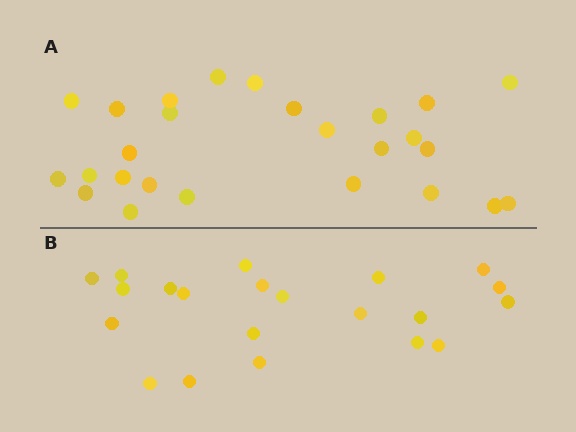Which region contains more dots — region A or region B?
Region A (the top region) has more dots.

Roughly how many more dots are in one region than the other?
Region A has about 5 more dots than region B.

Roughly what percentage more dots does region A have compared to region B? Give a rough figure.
About 25% more.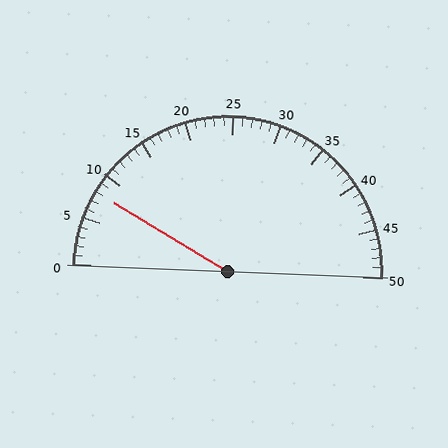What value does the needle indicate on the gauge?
The needle indicates approximately 8.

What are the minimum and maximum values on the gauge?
The gauge ranges from 0 to 50.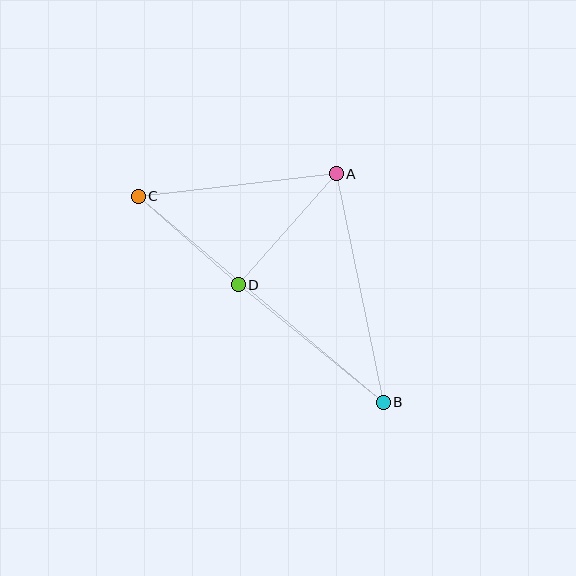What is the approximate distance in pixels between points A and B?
The distance between A and B is approximately 233 pixels.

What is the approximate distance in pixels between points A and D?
The distance between A and D is approximately 148 pixels.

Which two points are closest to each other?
Points C and D are closest to each other.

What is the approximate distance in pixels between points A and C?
The distance between A and C is approximately 199 pixels.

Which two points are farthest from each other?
Points B and C are farthest from each other.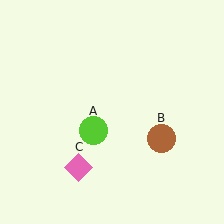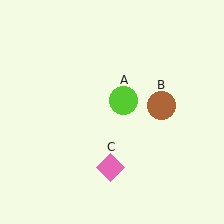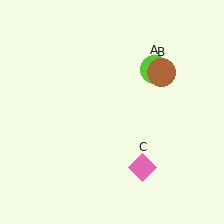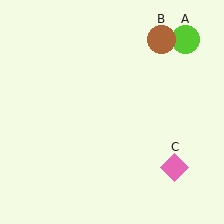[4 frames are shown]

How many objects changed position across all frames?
3 objects changed position: lime circle (object A), brown circle (object B), pink diamond (object C).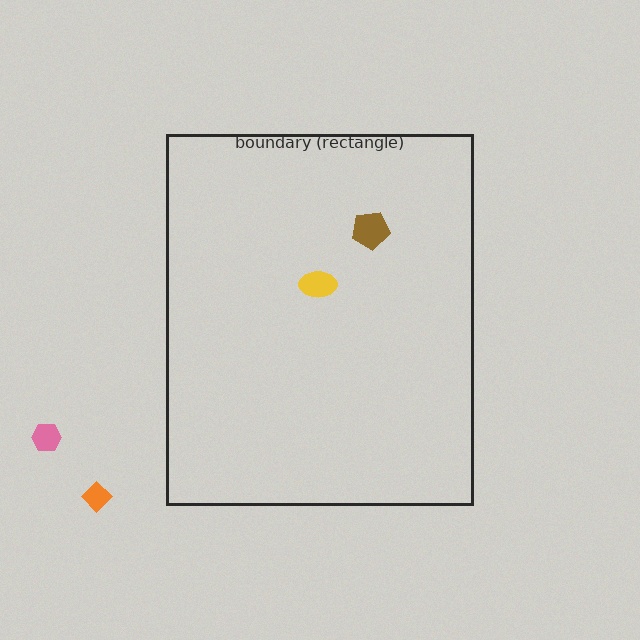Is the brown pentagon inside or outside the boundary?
Inside.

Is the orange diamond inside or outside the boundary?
Outside.